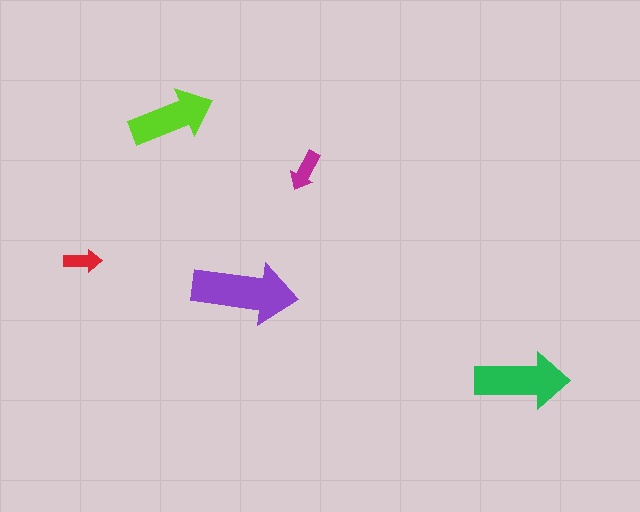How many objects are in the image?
There are 5 objects in the image.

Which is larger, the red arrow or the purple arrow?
The purple one.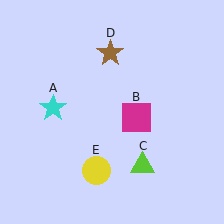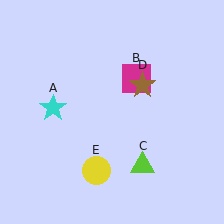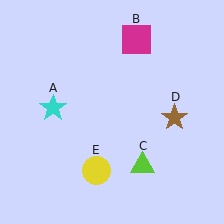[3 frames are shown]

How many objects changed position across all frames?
2 objects changed position: magenta square (object B), brown star (object D).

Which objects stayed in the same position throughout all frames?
Cyan star (object A) and lime triangle (object C) and yellow circle (object E) remained stationary.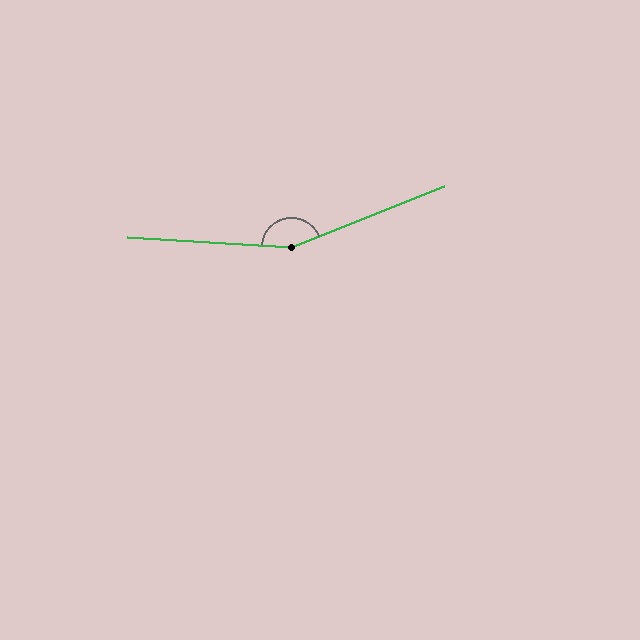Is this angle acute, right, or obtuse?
It is obtuse.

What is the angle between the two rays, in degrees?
Approximately 155 degrees.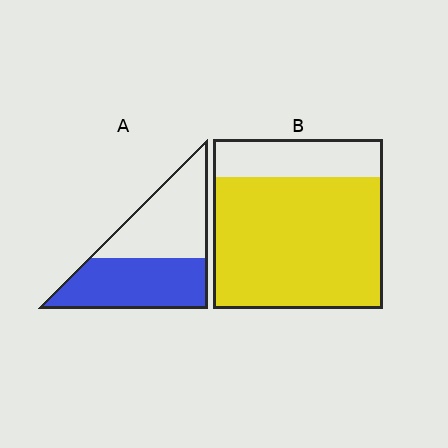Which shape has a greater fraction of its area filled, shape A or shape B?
Shape B.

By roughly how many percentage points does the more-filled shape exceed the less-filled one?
By roughly 25 percentage points (B over A).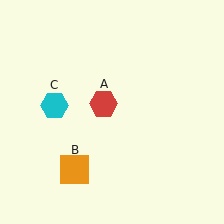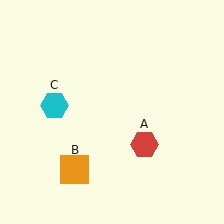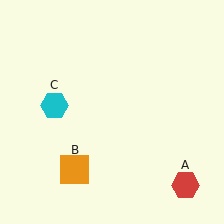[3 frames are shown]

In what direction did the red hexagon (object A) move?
The red hexagon (object A) moved down and to the right.